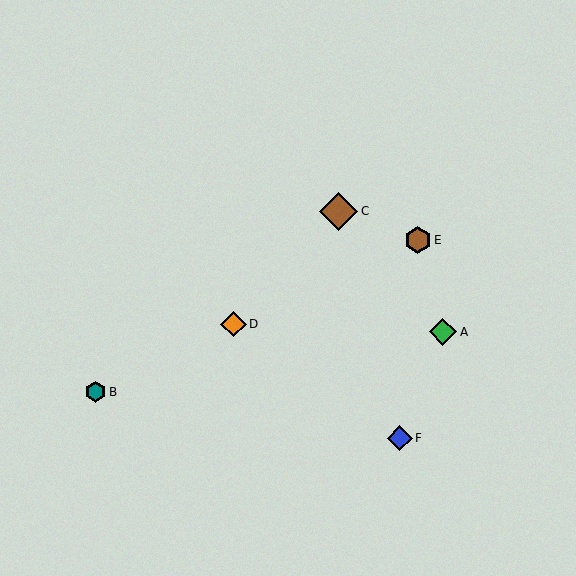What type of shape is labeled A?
Shape A is a green diamond.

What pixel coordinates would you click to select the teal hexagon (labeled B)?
Click at (96, 392) to select the teal hexagon B.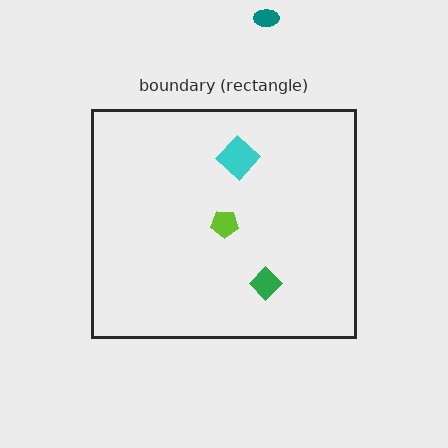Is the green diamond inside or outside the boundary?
Inside.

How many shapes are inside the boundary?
3 inside, 1 outside.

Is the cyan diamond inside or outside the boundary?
Inside.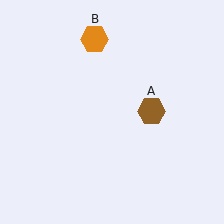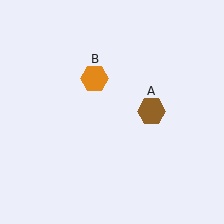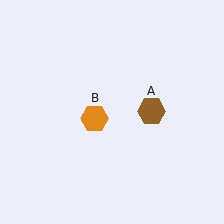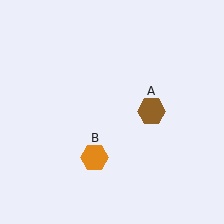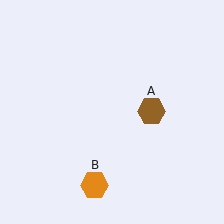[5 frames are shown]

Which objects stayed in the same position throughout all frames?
Brown hexagon (object A) remained stationary.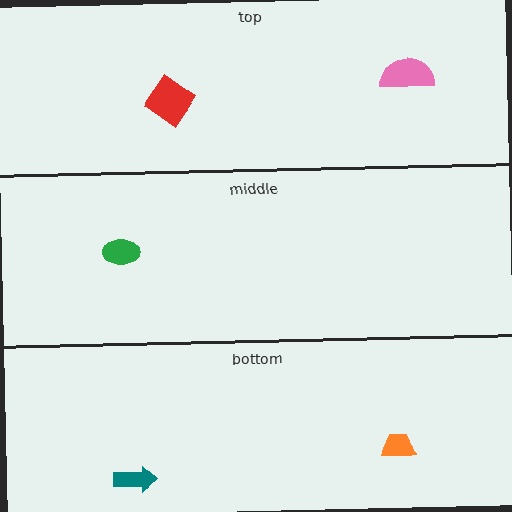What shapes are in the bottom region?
The teal arrow, the orange trapezoid.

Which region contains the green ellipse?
The middle region.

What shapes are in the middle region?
The green ellipse.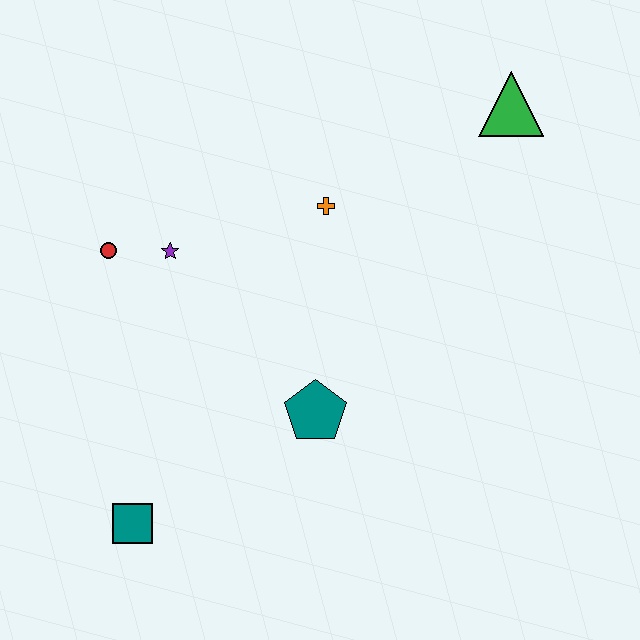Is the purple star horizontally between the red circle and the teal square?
No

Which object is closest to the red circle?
The purple star is closest to the red circle.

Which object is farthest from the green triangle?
The teal square is farthest from the green triangle.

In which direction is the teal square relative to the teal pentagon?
The teal square is to the left of the teal pentagon.